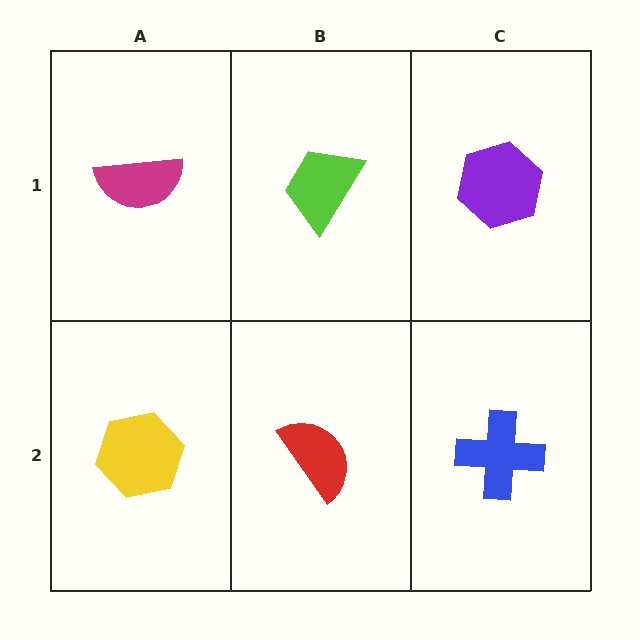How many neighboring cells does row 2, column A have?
2.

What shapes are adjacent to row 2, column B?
A lime trapezoid (row 1, column B), a yellow hexagon (row 2, column A), a blue cross (row 2, column C).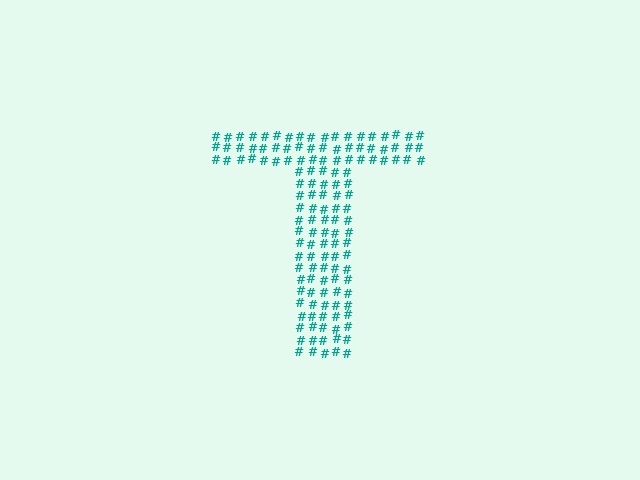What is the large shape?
The large shape is the letter T.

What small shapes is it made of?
It is made of small hash symbols.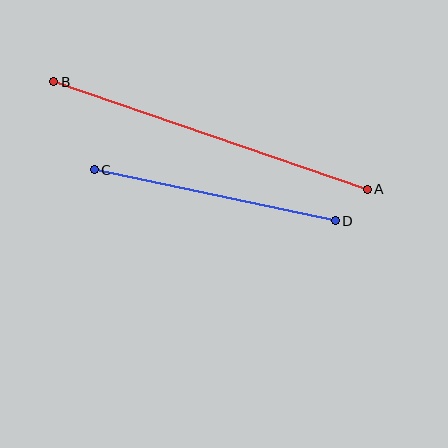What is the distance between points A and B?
The distance is approximately 331 pixels.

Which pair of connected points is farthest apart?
Points A and B are farthest apart.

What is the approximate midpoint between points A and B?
The midpoint is at approximately (210, 136) pixels.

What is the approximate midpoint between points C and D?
The midpoint is at approximately (215, 195) pixels.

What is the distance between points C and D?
The distance is approximately 246 pixels.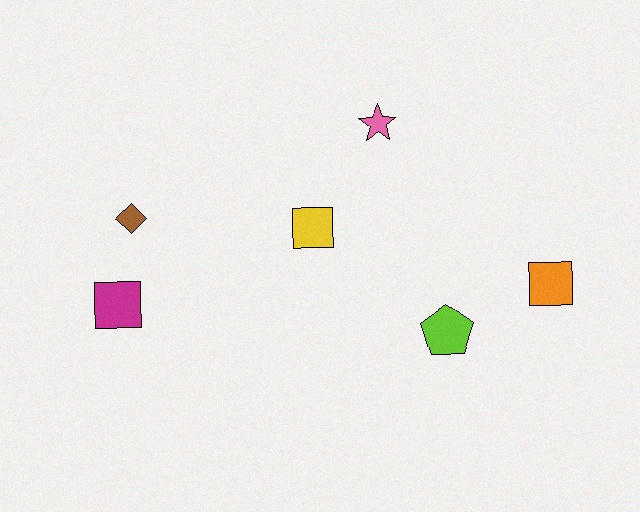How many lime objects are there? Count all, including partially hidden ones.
There is 1 lime object.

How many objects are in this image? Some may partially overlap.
There are 6 objects.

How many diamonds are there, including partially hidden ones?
There is 1 diamond.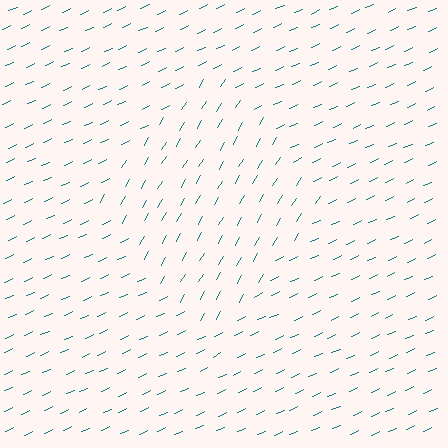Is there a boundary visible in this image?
Yes, there is a texture boundary formed by a change in line orientation.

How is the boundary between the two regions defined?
The boundary is defined purely by a change in line orientation (approximately 35 degrees difference). All lines are the same color and thickness.